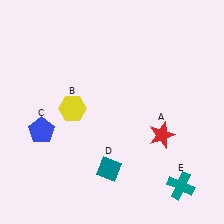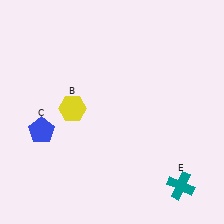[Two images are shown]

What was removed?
The teal diamond (D), the red star (A) were removed in Image 2.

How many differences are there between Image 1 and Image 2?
There are 2 differences between the two images.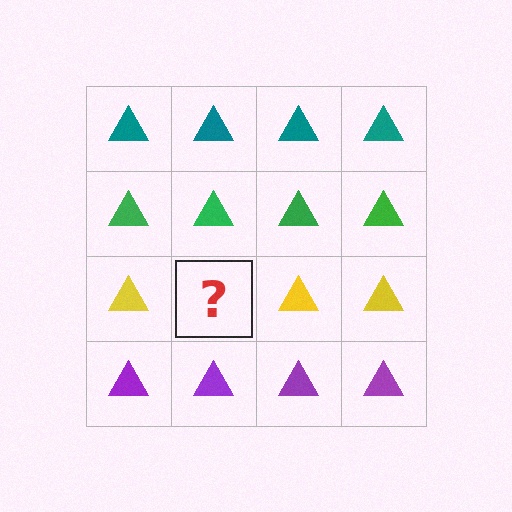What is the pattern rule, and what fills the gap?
The rule is that each row has a consistent color. The gap should be filled with a yellow triangle.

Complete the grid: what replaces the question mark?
The question mark should be replaced with a yellow triangle.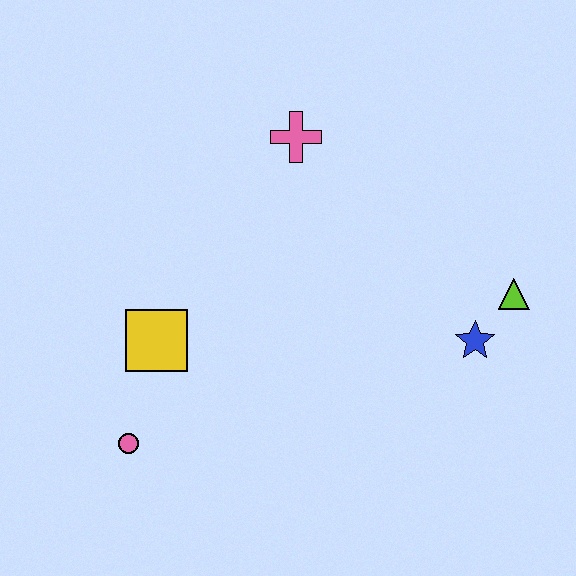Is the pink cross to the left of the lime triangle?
Yes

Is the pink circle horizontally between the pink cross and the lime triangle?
No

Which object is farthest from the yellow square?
The lime triangle is farthest from the yellow square.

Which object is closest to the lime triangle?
The blue star is closest to the lime triangle.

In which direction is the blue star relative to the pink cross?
The blue star is below the pink cross.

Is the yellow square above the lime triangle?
No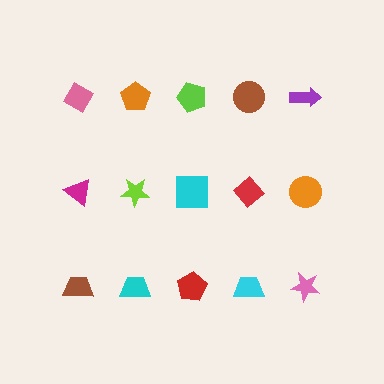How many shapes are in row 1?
5 shapes.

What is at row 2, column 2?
A lime star.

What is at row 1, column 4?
A brown circle.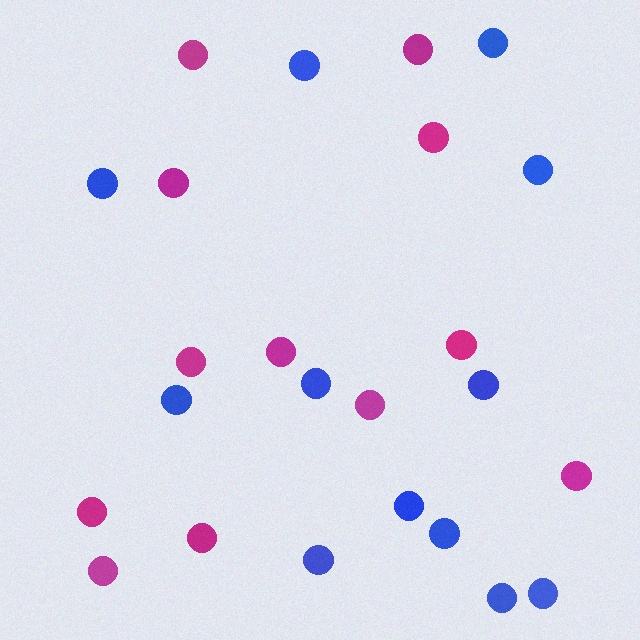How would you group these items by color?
There are 2 groups: one group of blue circles (12) and one group of magenta circles (12).